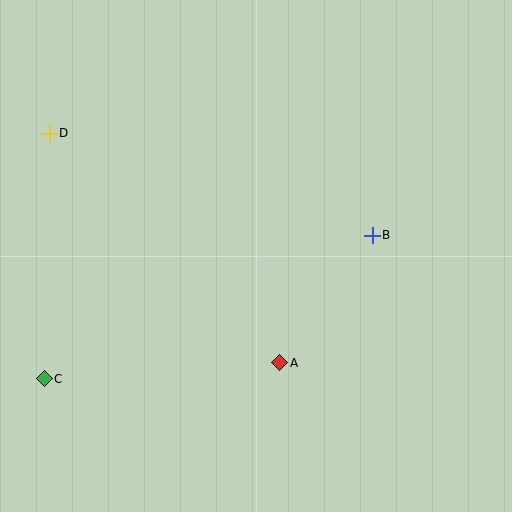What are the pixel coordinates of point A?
Point A is at (280, 363).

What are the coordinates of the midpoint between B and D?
The midpoint between B and D is at (211, 184).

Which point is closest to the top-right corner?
Point B is closest to the top-right corner.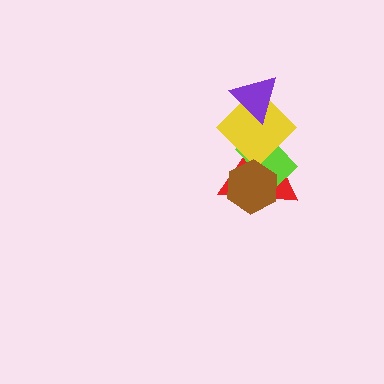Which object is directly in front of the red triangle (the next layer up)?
The lime rectangle is directly in front of the red triangle.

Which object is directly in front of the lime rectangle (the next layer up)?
The yellow diamond is directly in front of the lime rectangle.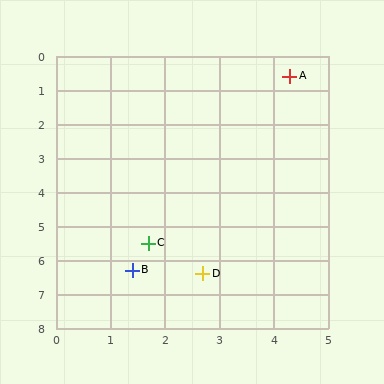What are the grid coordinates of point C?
Point C is at approximately (1.7, 5.5).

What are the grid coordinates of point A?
Point A is at approximately (4.3, 0.6).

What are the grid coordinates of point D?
Point D is at approximately (2.7, 6.4).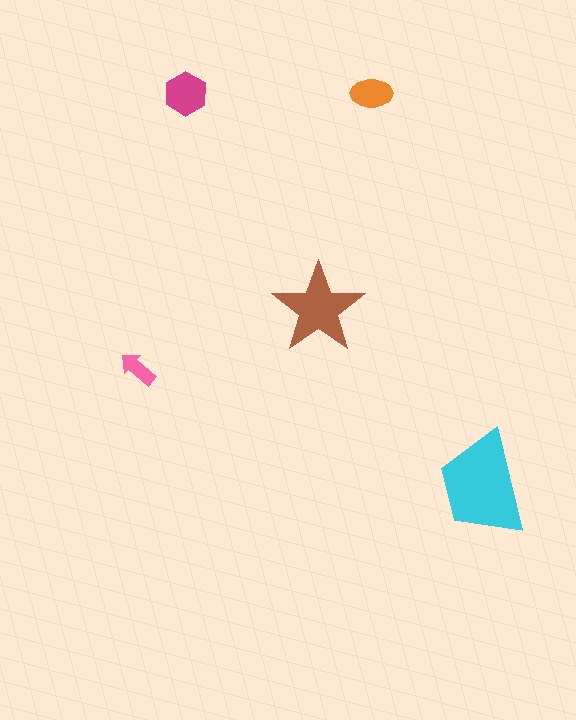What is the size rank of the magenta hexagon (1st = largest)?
3rd.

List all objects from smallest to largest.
The pink arrow, the orange ellipse, the magenta hexagon, the brown star, the cyan trapezoid.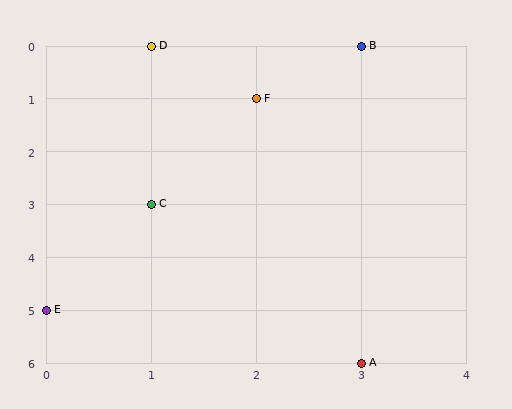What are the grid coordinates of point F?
Point F is at grid coordinates (2, 1).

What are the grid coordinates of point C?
Point C is at grid coordinates (1, 3).